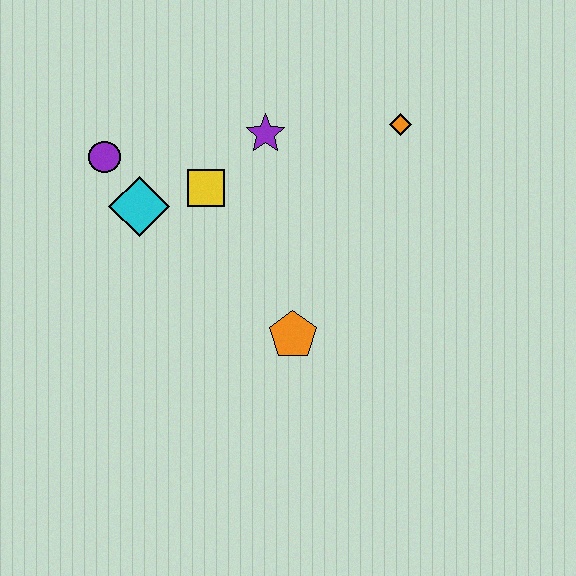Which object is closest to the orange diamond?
The purple star is closest to the orange diamond.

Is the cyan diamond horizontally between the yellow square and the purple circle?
Yes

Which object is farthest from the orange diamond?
The purple circle is farthest from the orange diamond.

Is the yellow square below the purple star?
Yes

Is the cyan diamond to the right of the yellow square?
No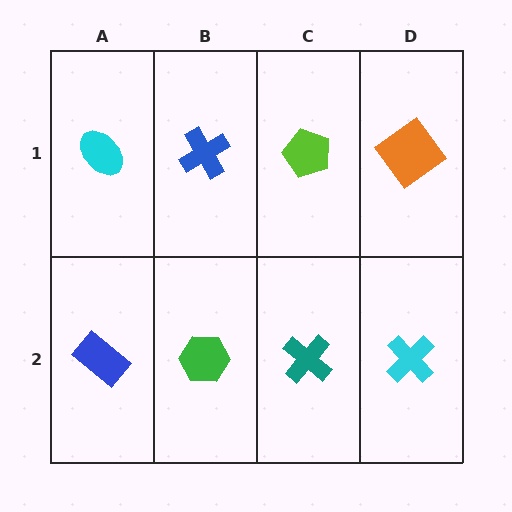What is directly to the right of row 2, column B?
A teal cross.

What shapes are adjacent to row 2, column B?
A blue cross (row 1, column B), a blue rectangle (row 2, column A), a teal cross (row 2, column C).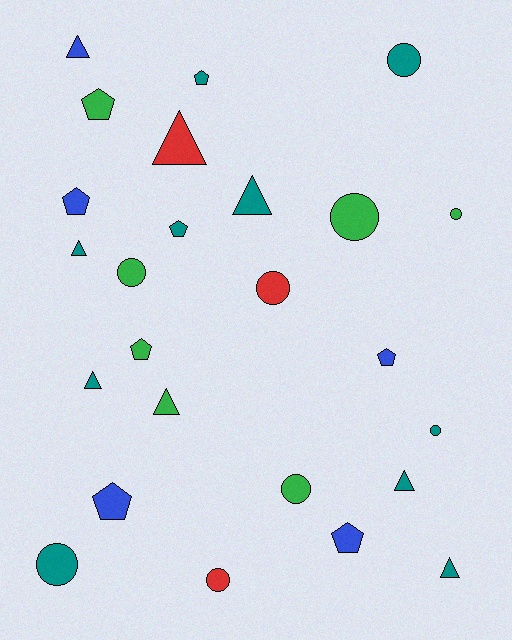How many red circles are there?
There are 2 red circles.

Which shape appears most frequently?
Circle, with 9 objects.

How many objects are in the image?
There are 25 objects.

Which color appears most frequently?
Teal, with 10 objects.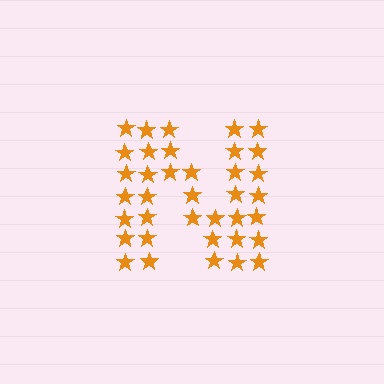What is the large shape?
The large shape is the letter N.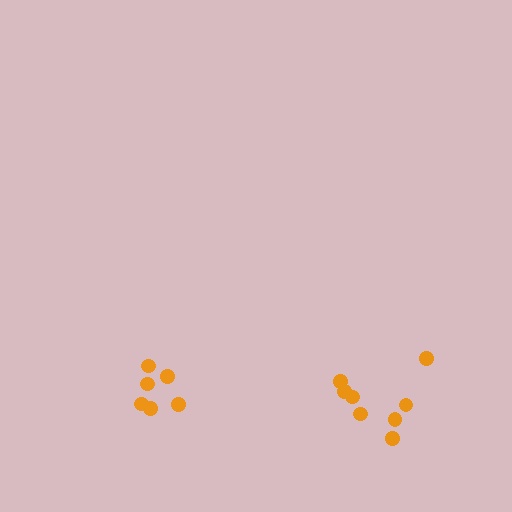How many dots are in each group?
Group 1: 6 dots, Group 2: 8 dots (14 total).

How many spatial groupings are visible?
There are 2 spatial groupings.